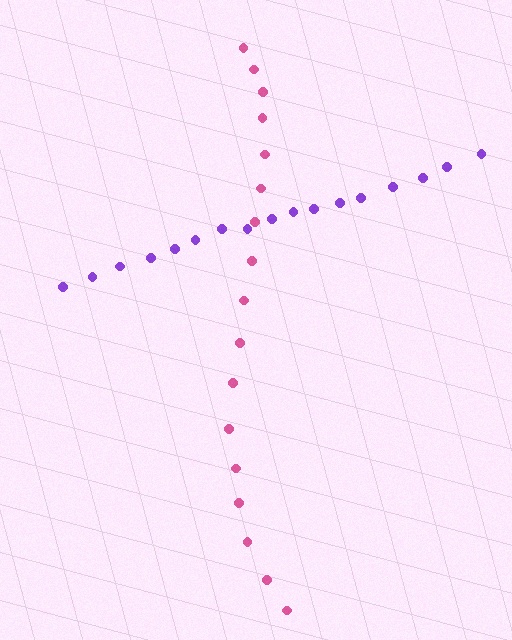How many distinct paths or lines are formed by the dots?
There are 2 distinct paths.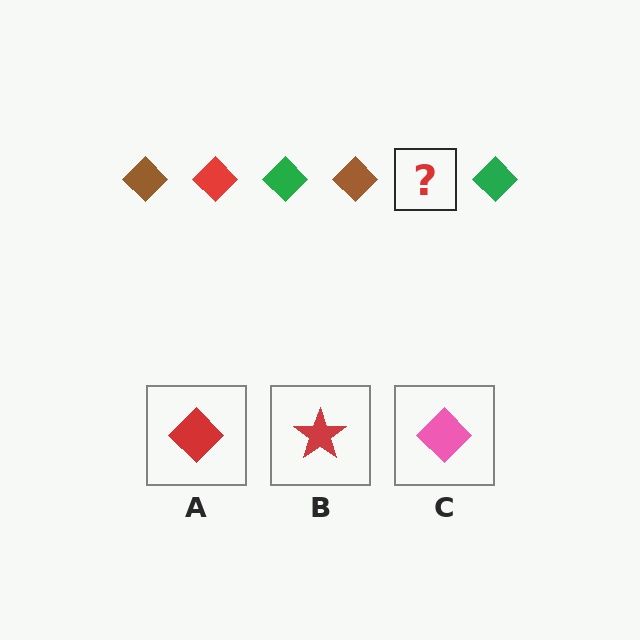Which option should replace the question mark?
Option A.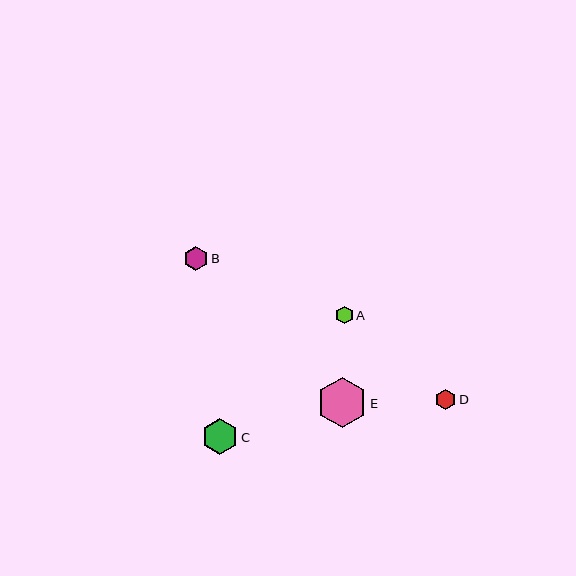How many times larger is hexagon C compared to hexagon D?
Hexagon C is approximately 1.7 times the size of hexagon D.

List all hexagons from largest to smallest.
From largest to smallest: E, C, B, D, A.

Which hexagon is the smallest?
Hexagon A is the smallest with a size of approximately 18 pixels.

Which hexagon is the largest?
Hexagon E is the largest with a size of approximately 50 pixels.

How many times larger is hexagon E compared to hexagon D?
Hexagon E is approximately 2.4 times the size of hexagon D.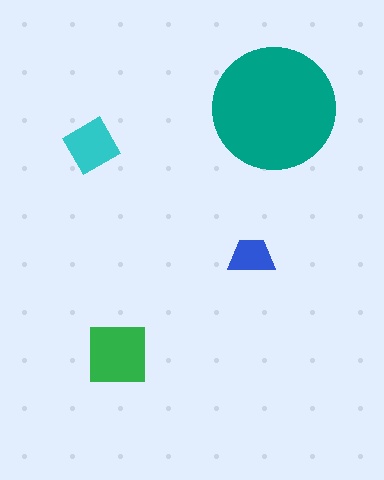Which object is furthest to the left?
The cyan diamond is leftmost.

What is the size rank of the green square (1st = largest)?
2nd.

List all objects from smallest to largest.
The blue trapezoid, the cyan diamond, the green square, the teal circle.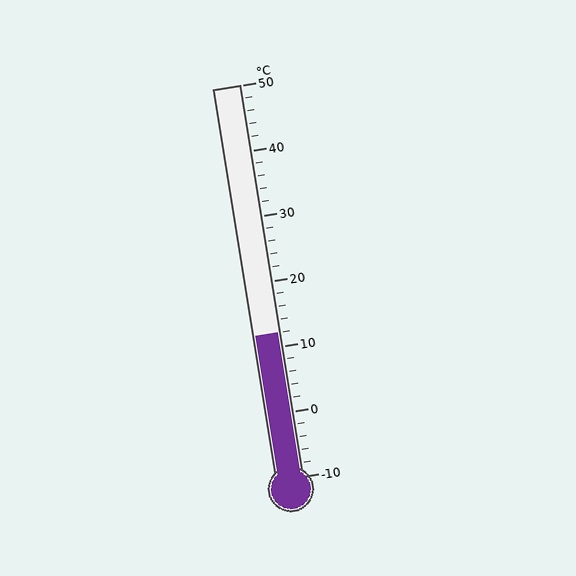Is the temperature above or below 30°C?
The temperature is below 30°C.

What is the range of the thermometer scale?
The thermometer scale ranges from -10°C to 50°C.